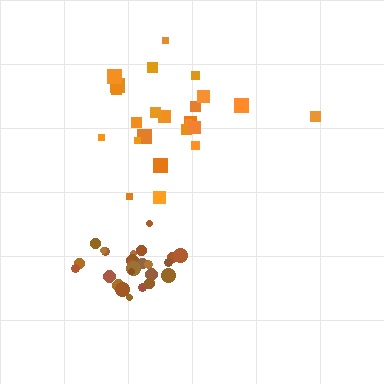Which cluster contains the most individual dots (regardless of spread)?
Brown (25).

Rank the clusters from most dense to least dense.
brown, orange.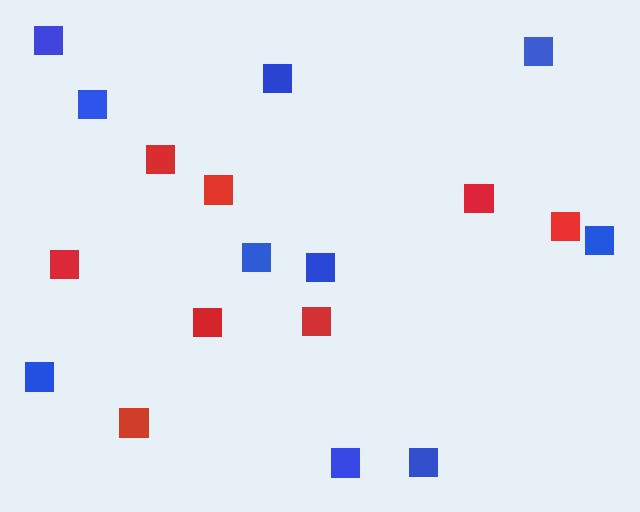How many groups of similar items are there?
There are 2 groups: one group of blue squares (10) and one group of red squares (8).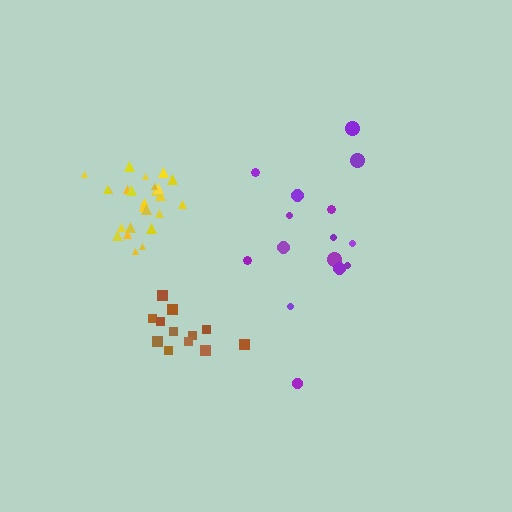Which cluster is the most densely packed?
Yellow.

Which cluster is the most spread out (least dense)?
Purple.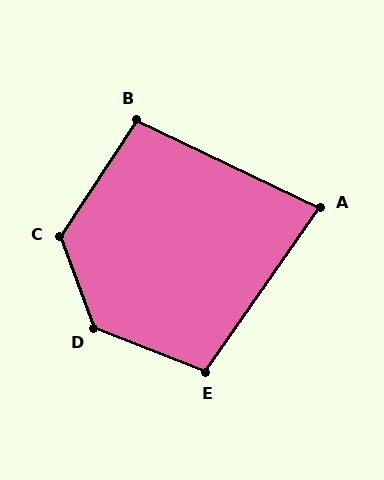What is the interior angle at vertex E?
Approximately 104 degrees (obtuse).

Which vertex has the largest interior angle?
D, at approximately 131 degrees.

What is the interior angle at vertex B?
Approximately 98 degrees (obtuse).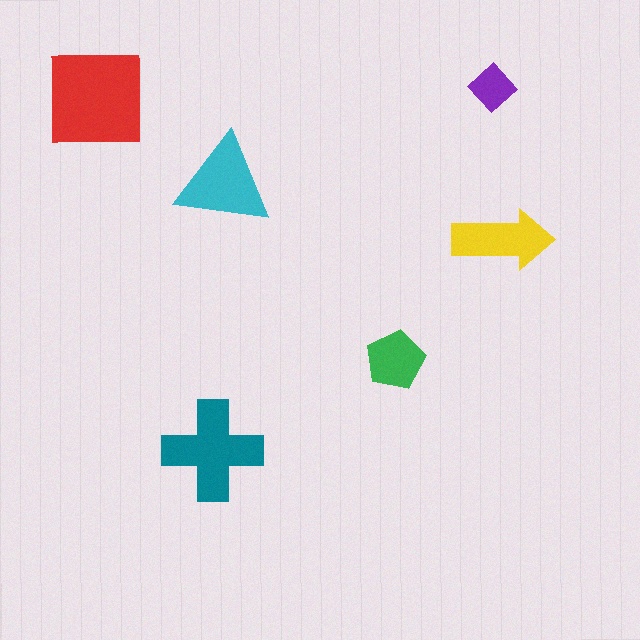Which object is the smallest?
The purple diamond.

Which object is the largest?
The red square.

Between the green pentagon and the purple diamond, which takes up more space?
The green pentagon.